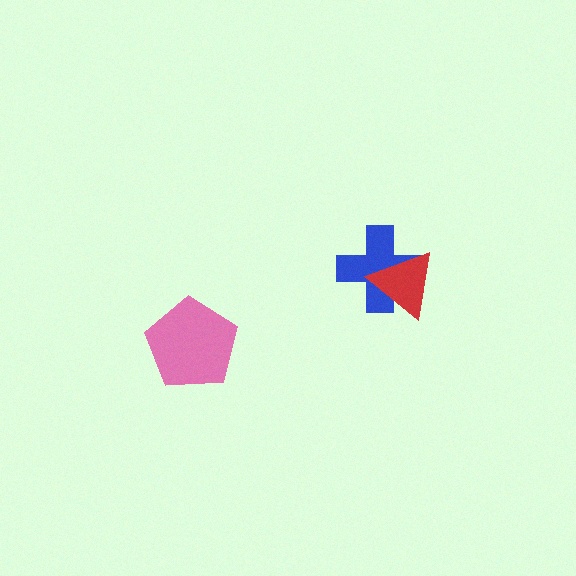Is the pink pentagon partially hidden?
No, no other shape covers it.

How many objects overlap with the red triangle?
1 object overlaps with the red triangle.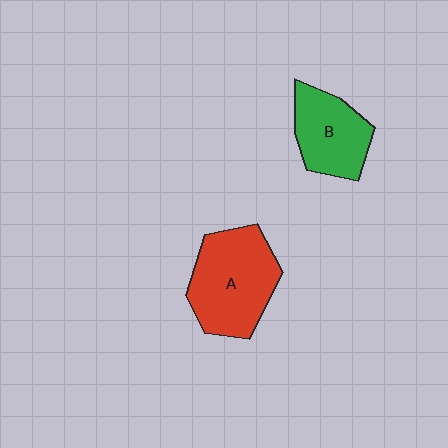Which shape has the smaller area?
Shape B (green).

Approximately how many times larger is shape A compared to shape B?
Approximately 1.4 times.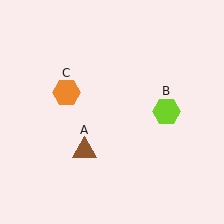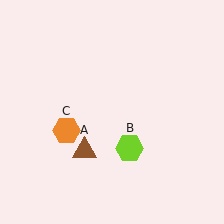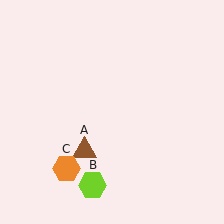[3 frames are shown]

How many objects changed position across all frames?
2 objects changed position: lime hexagon (object B), orange hexagon (object C).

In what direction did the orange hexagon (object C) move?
The orange hexagon (object C) moved down.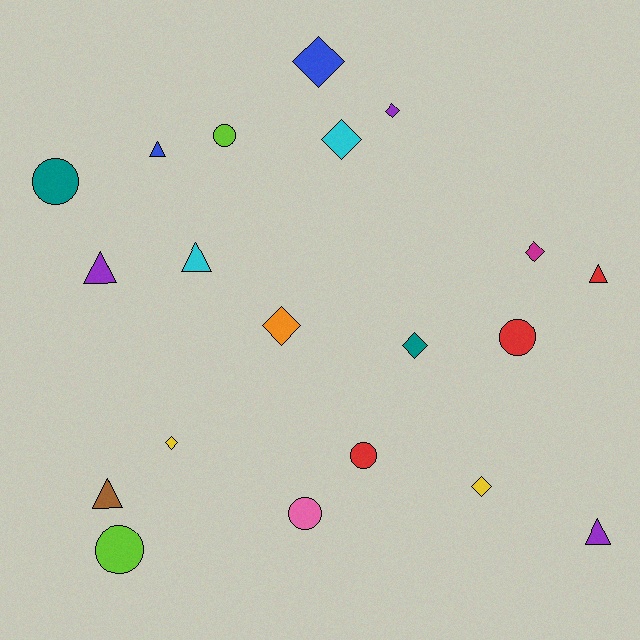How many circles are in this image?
There are 6 circles.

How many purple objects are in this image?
There are 3 purple objects.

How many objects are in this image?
There are 20 objects.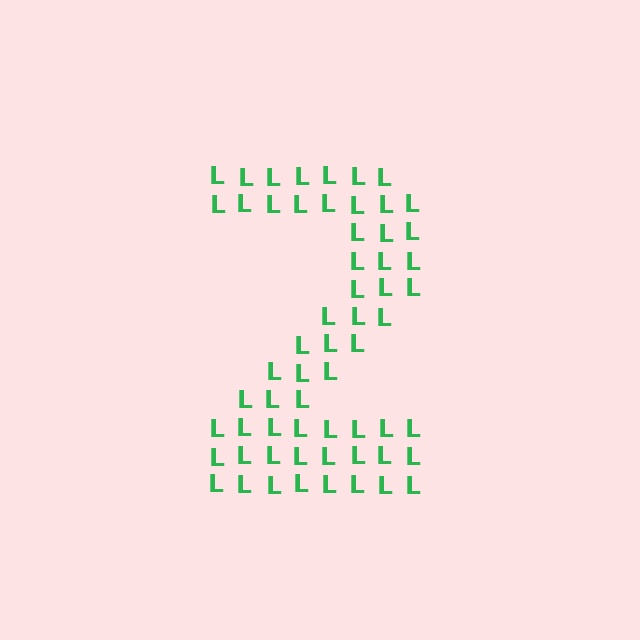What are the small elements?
The small elements are letter L's.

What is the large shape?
The large shape is the digit 2.